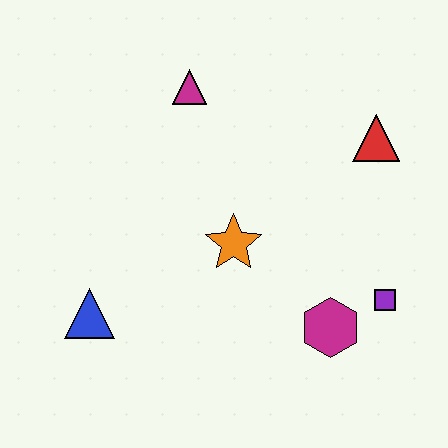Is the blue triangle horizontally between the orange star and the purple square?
No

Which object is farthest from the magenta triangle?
The purple square is farthest from the magenta triangle.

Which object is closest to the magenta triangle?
The orange star is closest to the magenta triangle.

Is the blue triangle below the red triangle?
Yes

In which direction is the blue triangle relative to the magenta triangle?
The blue triangle is below the magenta triangle.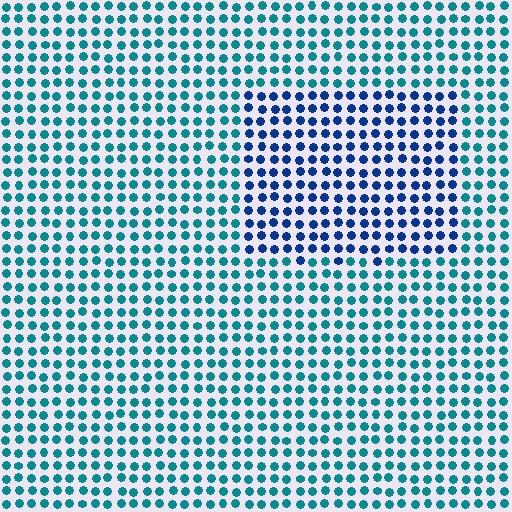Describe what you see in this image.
The image is filled with small teal elements in a uniform arrangement. A rectangle-shaped region is visible where the elements are tinted to a slightly different hue, forming a subtle color boundary.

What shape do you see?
I see a rectangle.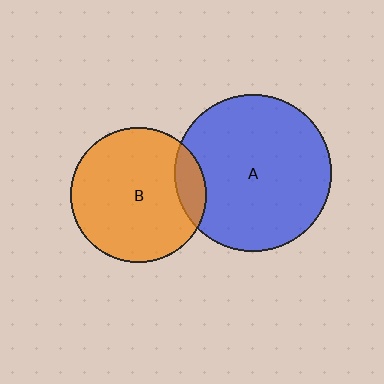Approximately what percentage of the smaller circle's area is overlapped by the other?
Approximately 15%.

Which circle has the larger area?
Circle A (blue).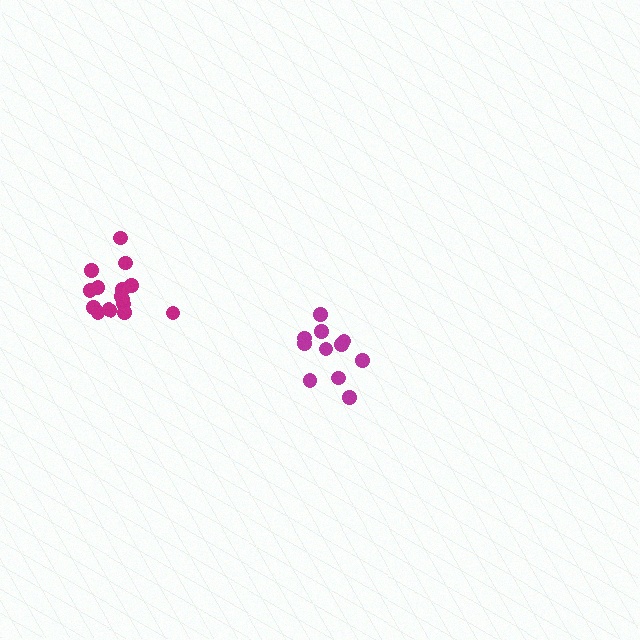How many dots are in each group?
Group 1: 16 dots, Group 2: 11 dots (27 total).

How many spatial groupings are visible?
There are 2 spatial groupings.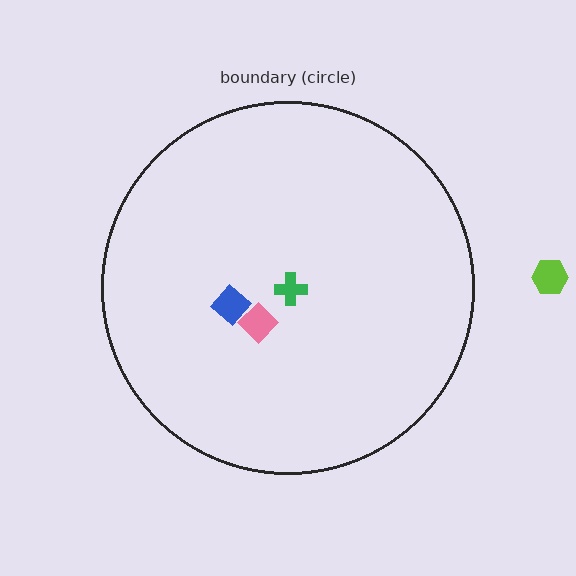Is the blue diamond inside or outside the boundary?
Inside.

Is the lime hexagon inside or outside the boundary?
Outside.